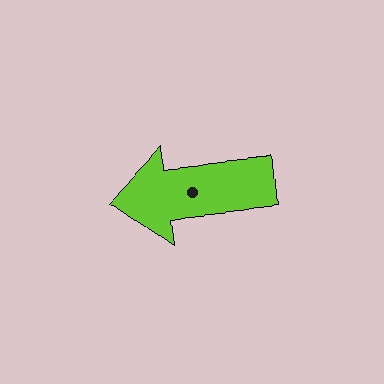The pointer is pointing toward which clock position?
Roughly 9 o'clock.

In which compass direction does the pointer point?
West.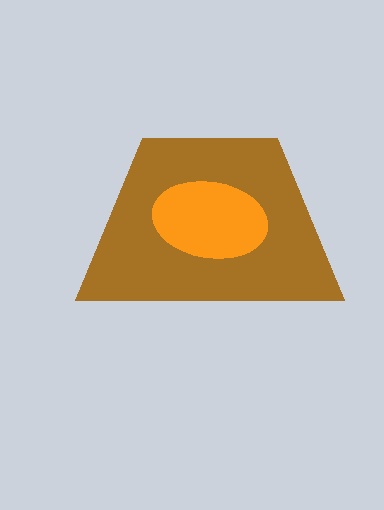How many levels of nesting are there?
2.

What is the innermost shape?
The orange ellipse.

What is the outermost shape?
The brown trapezoid.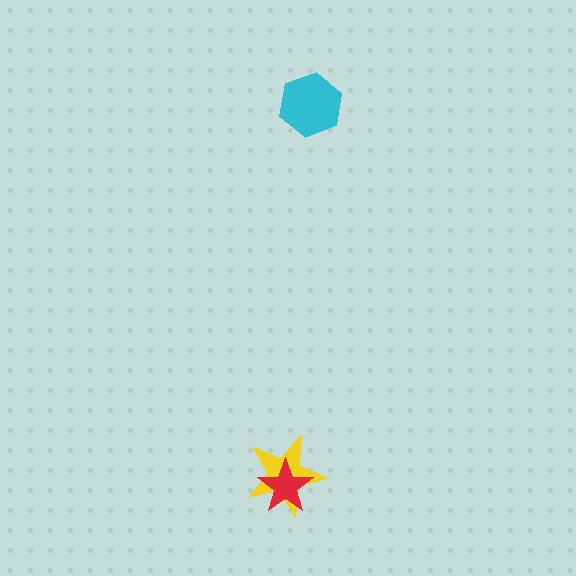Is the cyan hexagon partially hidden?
No, no other shape covers it.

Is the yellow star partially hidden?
Yes, it is partially covered by another shape.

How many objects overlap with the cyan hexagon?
0 objects overlap with the cyan hexagon.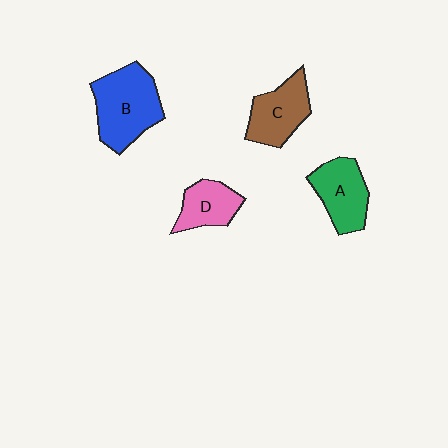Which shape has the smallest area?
Shape D (pink).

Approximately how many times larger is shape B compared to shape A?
Approximately 1.4 times.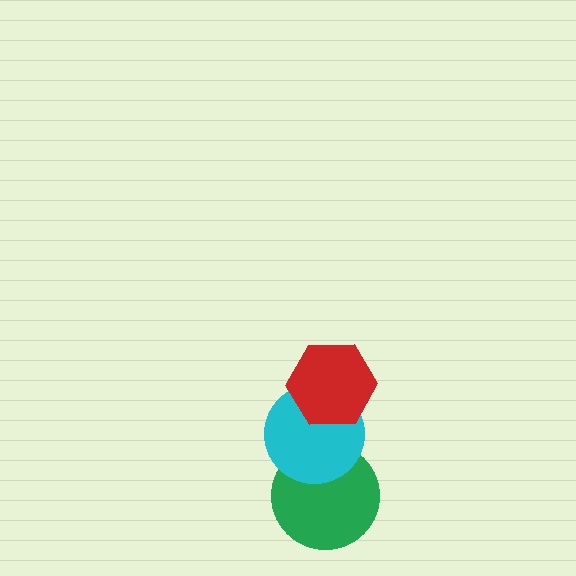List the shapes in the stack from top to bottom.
From top to bottom: the red hexagon, the cyan circle, the green circle.